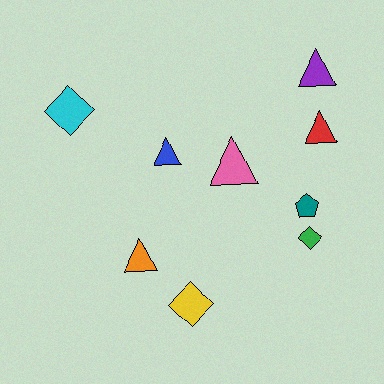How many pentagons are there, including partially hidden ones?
There is 1 pentagon.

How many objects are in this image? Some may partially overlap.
There are 9 objects.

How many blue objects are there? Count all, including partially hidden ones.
There is 1 blue object.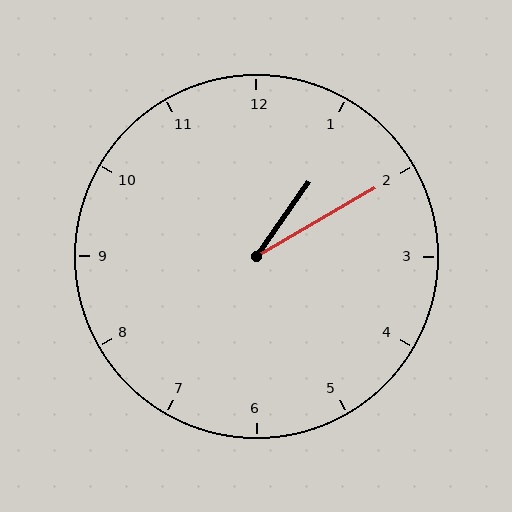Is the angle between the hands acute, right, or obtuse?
It is acute.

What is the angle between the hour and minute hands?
Approximately 25 degrees.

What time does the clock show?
1:10.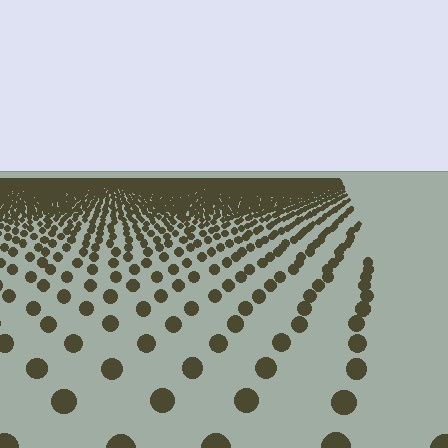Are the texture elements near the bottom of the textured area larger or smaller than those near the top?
Larger. Near the bottom, elements are closer to the viewer and appear at a bigger on-screen size.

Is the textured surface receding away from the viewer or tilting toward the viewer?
The surface is receding away from the viewer. Texture elements get smaller and denser toward the top.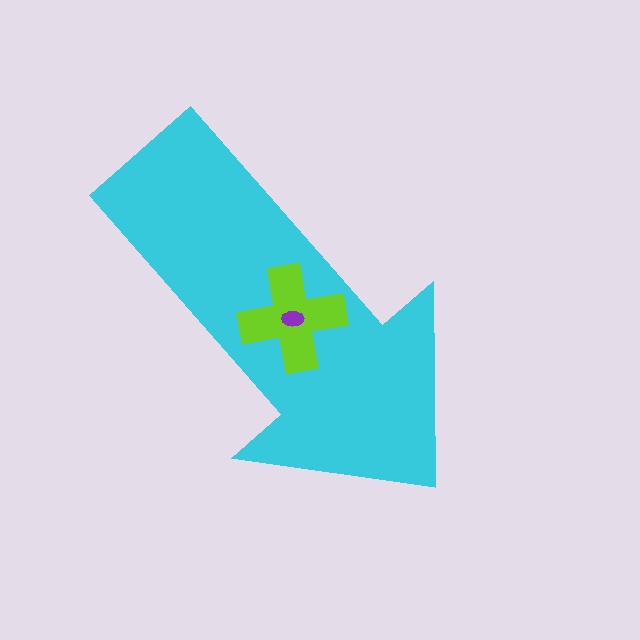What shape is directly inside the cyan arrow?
The lime cross.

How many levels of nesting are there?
3.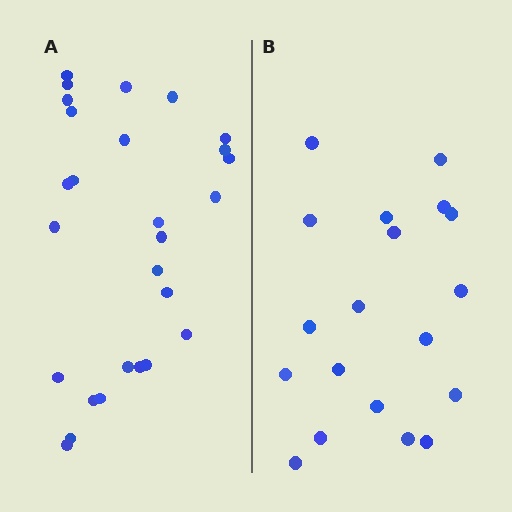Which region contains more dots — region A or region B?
Region A (the left region) has more dots.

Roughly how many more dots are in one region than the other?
Region A has roughly 8 or so more dots than region B.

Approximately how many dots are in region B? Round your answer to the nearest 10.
About 20 dots. (The exact count is 19, which rounds to 20.)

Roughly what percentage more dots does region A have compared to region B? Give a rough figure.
About 40% more.